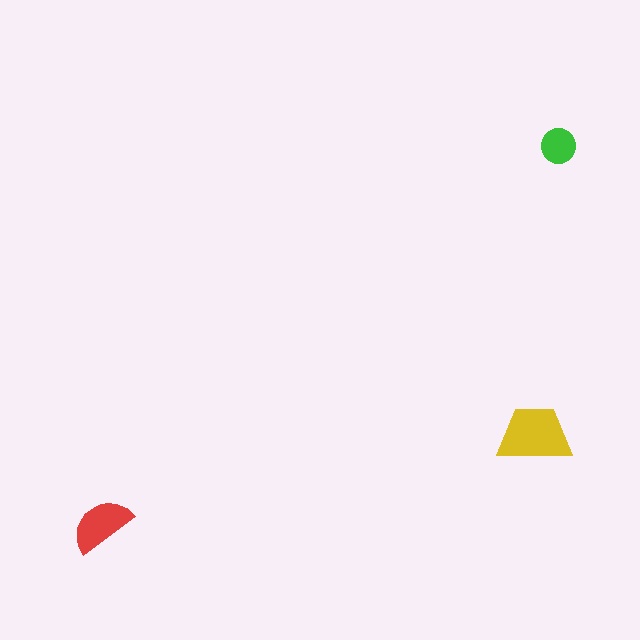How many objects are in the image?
There are 3 objects in the image.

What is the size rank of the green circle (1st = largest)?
3rd.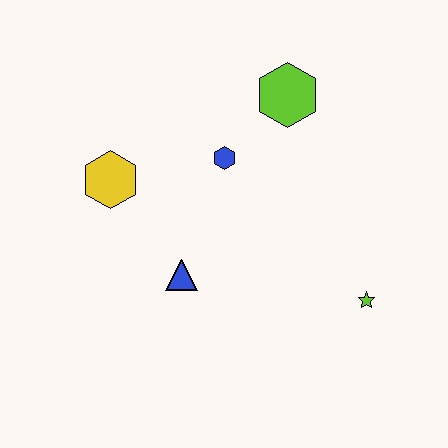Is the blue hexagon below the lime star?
No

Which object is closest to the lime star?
The blue triangle is closest to the lime star.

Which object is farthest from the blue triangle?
The lime hexagon is farthest from the blue triangle.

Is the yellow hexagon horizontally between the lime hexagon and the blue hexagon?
No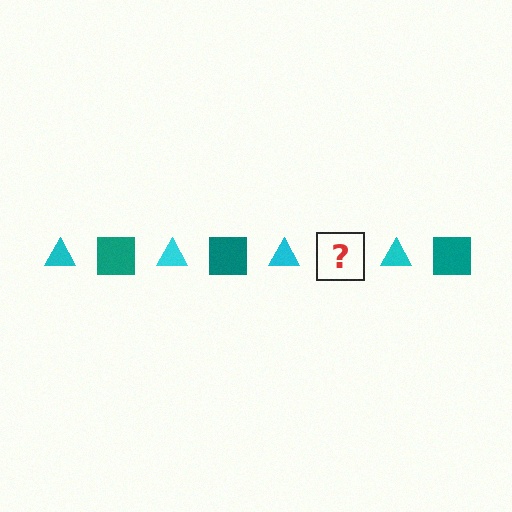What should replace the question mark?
The question mark should be replaced with a teal square.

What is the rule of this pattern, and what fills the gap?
The rule is that the pattern alternates between cyan triangle and teal square. The gap should be filled with a teal square.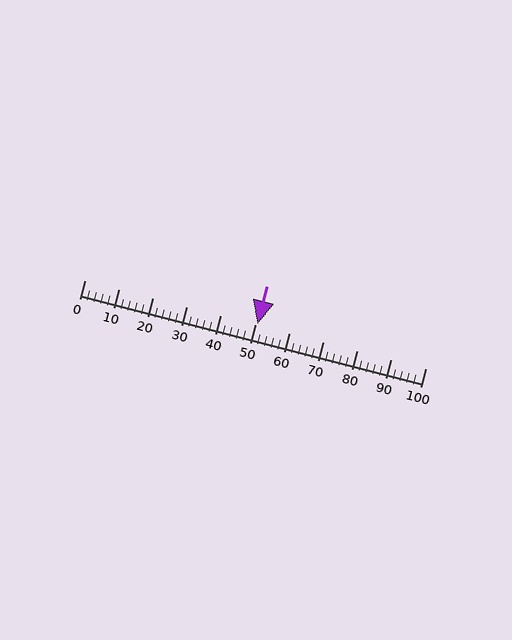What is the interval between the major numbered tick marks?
The major tick marks are spaced 10 units apart.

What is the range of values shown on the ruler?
The ruler shows values from 0 to 100.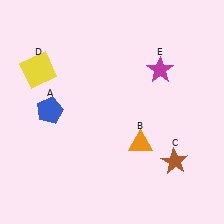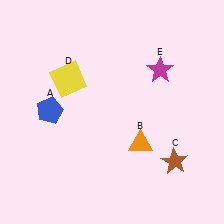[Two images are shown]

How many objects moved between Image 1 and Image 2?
1 object moved between the two images.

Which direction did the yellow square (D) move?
The yellow square (D) moved right.